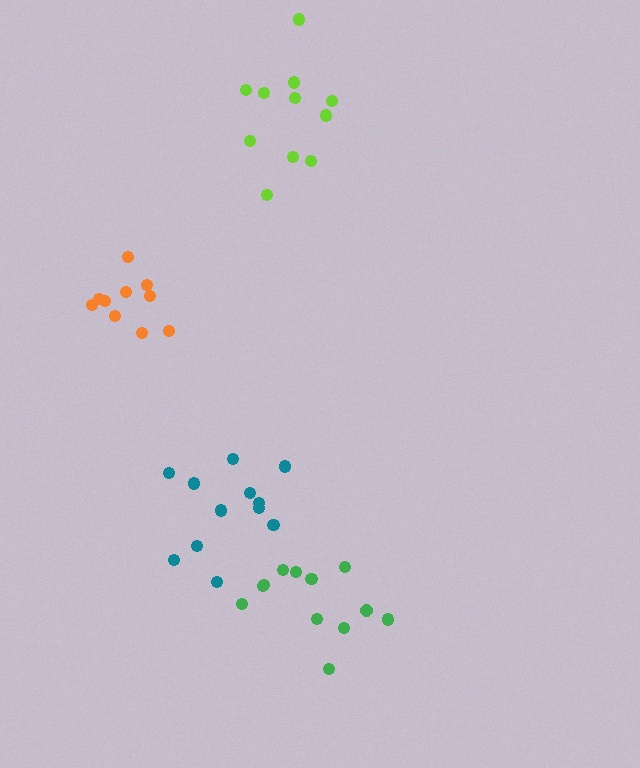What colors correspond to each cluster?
The clusters are colored: green, orange, teal, lime.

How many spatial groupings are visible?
There are 4 spatial groupings.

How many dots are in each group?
Group 1: 12 dots, Group 2: 10 dots, Group 3: 12 dots, Group 4: 11 dots (45 total).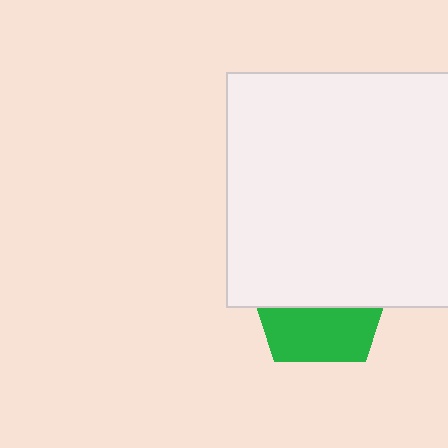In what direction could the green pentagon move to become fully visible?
The green pentagon could move down. That would shift it out from behind the white rectangle entirely.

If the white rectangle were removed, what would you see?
You would see the complete green pentagon.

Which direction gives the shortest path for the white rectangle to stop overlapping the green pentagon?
Moving up gives the shortest separation.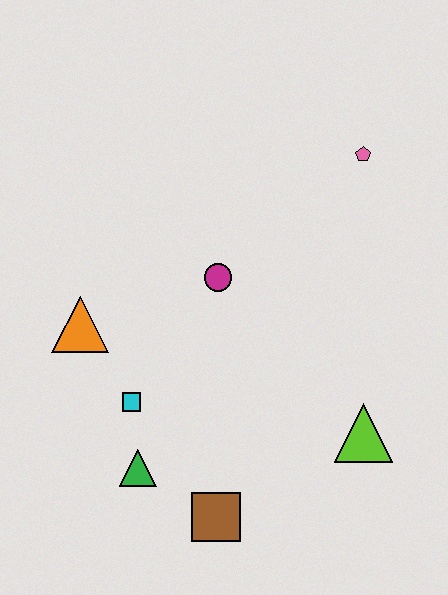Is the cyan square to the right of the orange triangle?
Yes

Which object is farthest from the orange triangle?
The pink pentagon is farthest from the orange triangle.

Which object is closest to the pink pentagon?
The magenta circle is closest to the pink pentagon.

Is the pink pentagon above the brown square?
Yes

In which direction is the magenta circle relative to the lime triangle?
The magenta circle is above the lime triangle.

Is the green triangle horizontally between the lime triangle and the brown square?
No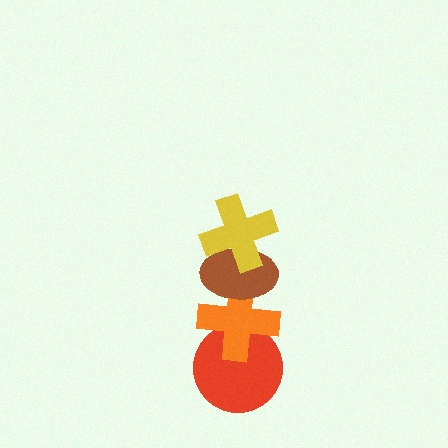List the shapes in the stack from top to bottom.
From top to bottom: the yellow cross, the brown ellipse, the orange cross, the red circle.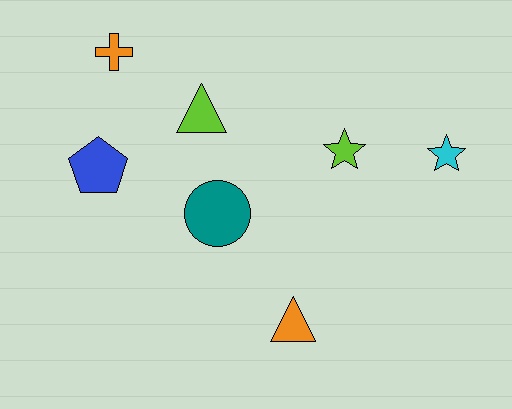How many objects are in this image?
There are 7 objects.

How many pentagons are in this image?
There is 1 pentagon.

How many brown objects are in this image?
There are no brown objects.